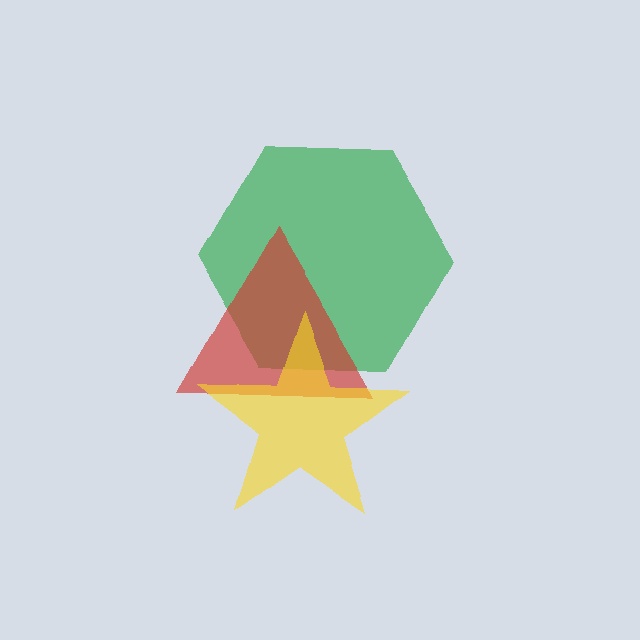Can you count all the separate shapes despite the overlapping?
Yes, there are 3 separate shapes.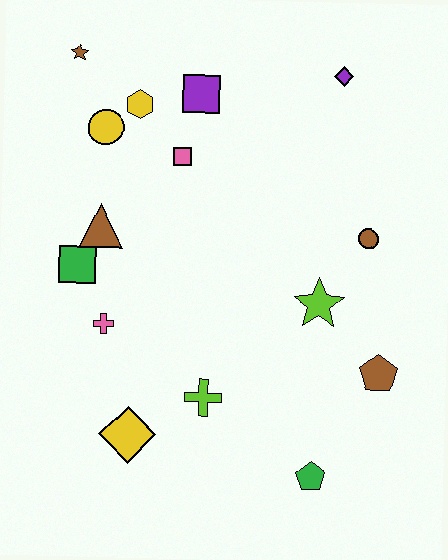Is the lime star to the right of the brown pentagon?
No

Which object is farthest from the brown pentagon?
The brown star is farthest from the brown pentagon.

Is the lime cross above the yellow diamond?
Yes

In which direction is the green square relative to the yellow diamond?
The green square is above the yellow diamond.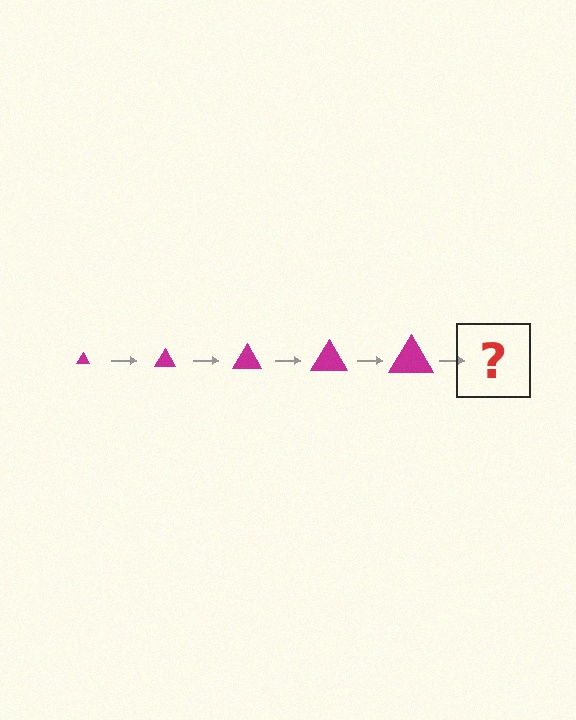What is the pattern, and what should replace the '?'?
The pattern is that the triangle gets progressively larger each step. The '?' should be a magenta triangle, larger than the previous one.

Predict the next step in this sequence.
The next step is a magenta triangle, larger than the previous one.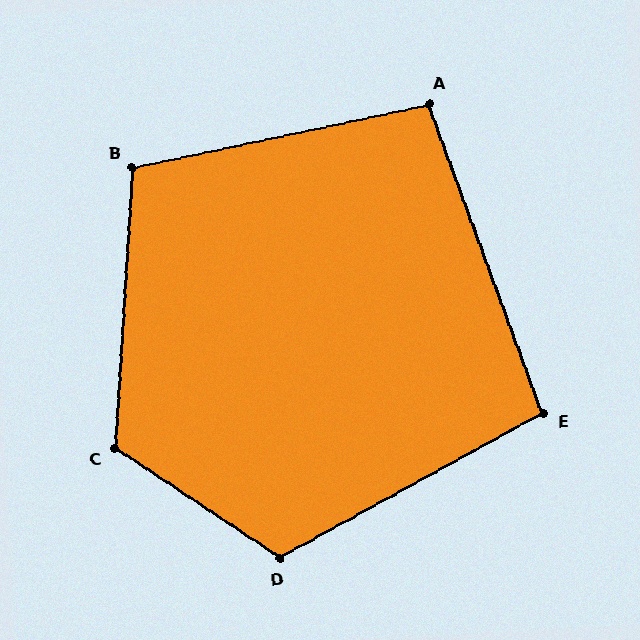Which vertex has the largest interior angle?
C, at approximately 120 degrees.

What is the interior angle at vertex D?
Approximately 117 degrees (obtuse).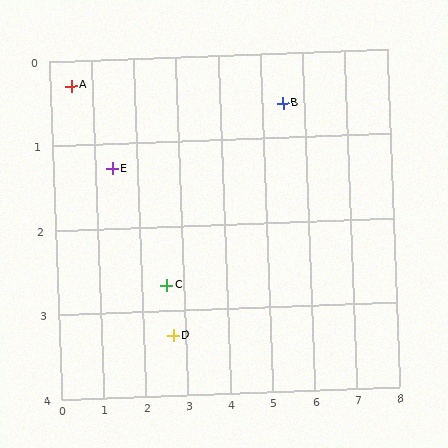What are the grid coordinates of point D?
Point D is at approximately (2.7, 3.3).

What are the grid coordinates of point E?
Point E is at approximately (1.4, 1.3).